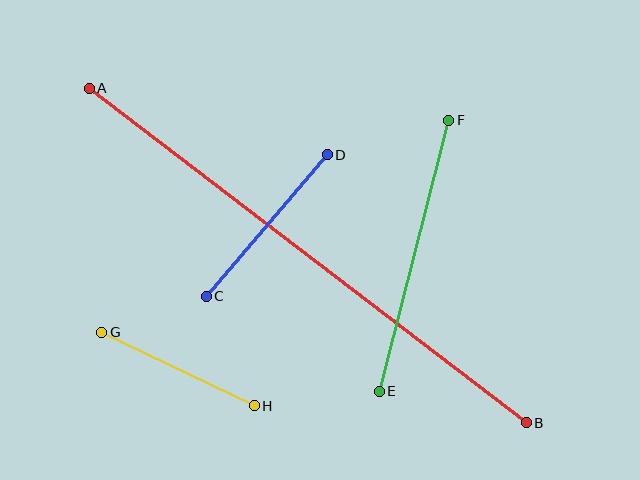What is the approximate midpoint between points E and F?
The midpoint is at approximately (414, 256) pixels.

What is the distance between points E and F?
The distance is approximately 280 pixels.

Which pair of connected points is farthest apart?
Points A and B are farthest apart.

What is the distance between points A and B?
The distance is approximately 550 pixels.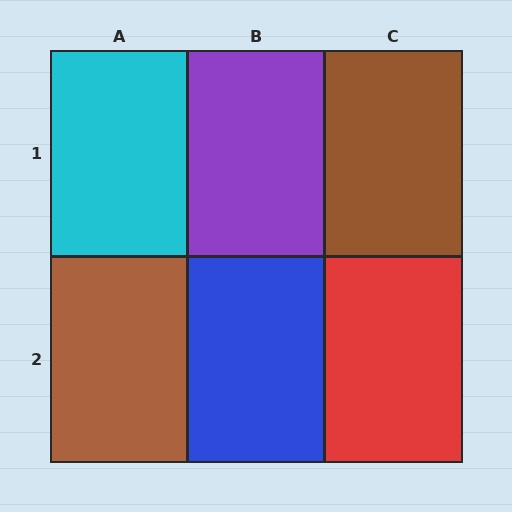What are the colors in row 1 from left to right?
Cyan, purple, brown.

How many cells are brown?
2 cells are brown.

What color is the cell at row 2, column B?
Blue.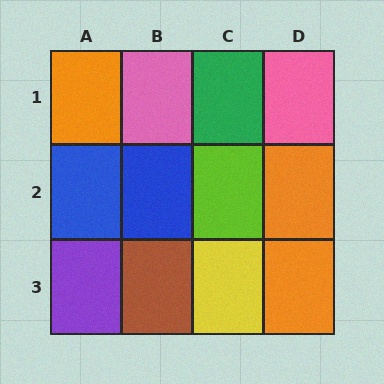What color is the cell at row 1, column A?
Orange.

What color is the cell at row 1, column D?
Pink.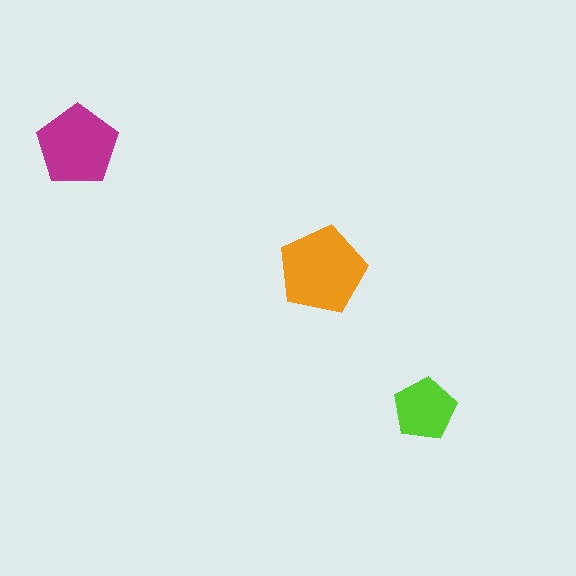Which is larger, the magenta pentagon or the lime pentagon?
The magenta one.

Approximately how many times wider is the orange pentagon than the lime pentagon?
About 1.5 times wider.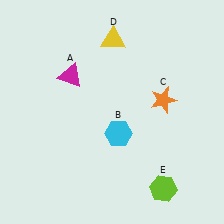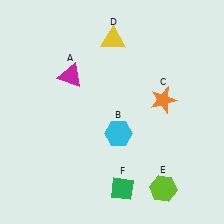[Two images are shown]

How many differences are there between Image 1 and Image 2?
There is 1 difference between the two images.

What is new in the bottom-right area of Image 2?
A green diamond (F) was added in the bottom-right area of Image 2.